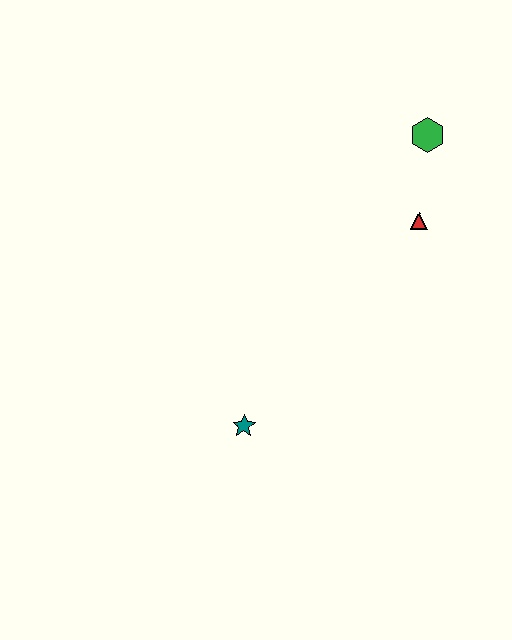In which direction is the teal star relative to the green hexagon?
The teal star is below the green hexagon.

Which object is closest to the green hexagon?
The red triangle is closest to the green hexagon.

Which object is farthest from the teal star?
The green hexagon is farthest from the teal star.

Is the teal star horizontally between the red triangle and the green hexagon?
No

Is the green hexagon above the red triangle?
Yes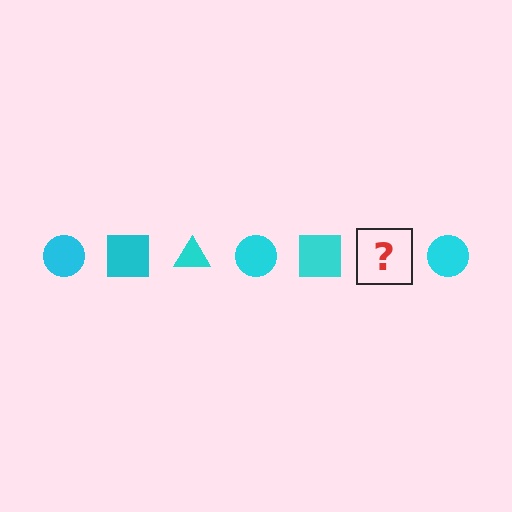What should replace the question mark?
The question mark should be replaced with a cyan triangle.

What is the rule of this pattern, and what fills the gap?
The rule is that the pattern cycles through circle, square, triangle shapes in cyan. The gap should be filled with a cyan triangle.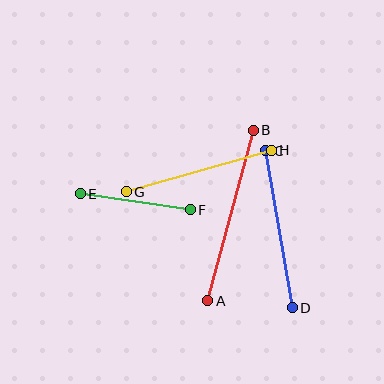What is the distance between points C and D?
The distance is approximately 159 pixels.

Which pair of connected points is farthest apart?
Points A and B are farthest apart.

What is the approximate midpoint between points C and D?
The midpoint is at approximately (279, 229) pixels.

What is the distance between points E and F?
The distance is approximately 111 pixels.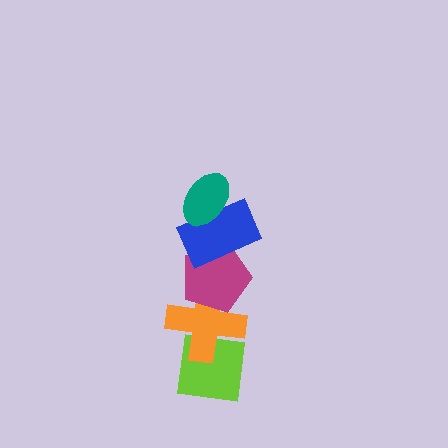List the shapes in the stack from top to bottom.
From top to bottom: the teal ellipse, the blue rectangle, the magenta pentagon, the orange cross, the lime square.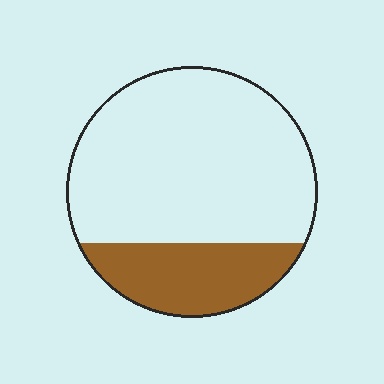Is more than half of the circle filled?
No.